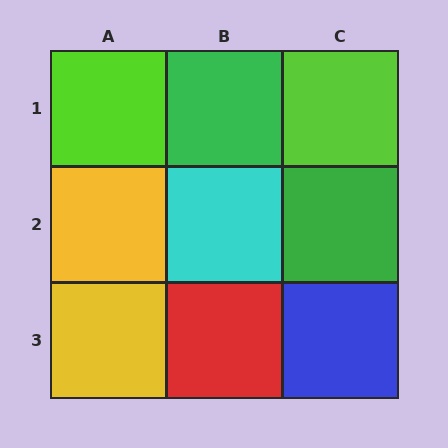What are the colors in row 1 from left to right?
Lime, green, lime.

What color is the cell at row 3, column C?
Blue.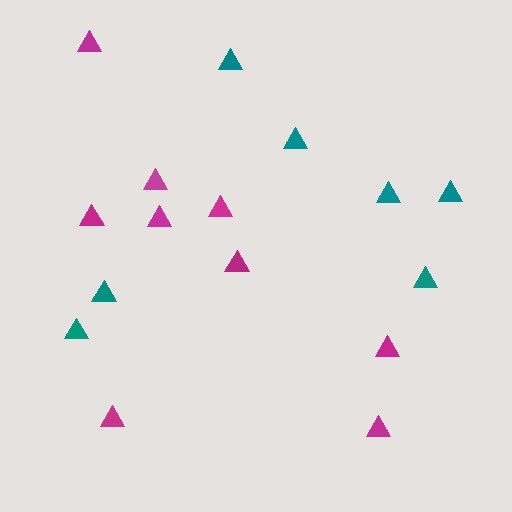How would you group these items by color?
There are 2 groups: one group of magenta triangles (9) and one group of teal triangles (7).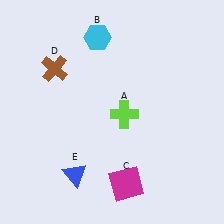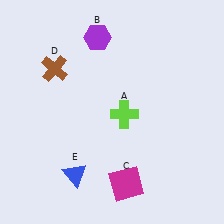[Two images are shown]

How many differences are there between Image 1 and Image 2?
There is 1 difference between the two images.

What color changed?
The hexagon (B) changed from cyan in Image 1 to purple in Image 2.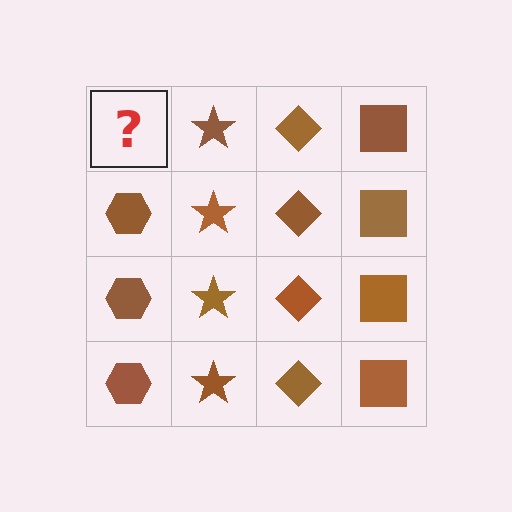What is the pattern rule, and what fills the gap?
The rule is that each column has a consistent shape. The gap should be filled with a brown hexagon.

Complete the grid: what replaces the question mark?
The question mark should be replaced with a brown hexagon.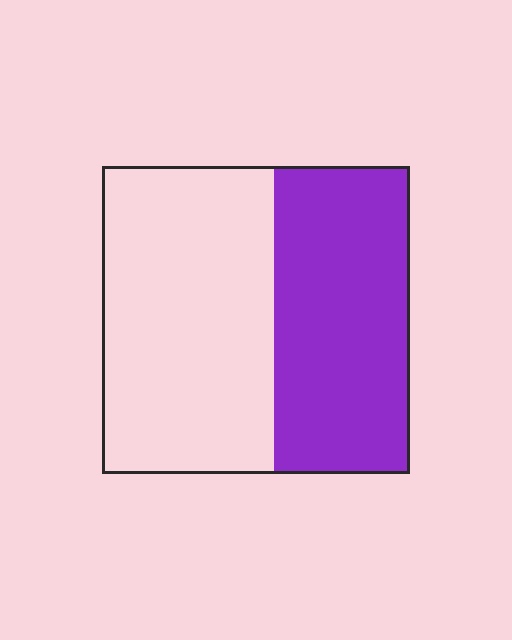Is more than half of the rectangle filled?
No.